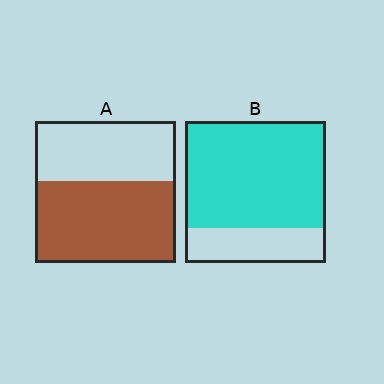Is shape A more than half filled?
Yes.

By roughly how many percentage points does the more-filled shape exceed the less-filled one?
By roughly 20 percentage points (B over A).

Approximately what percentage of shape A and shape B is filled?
A is approximately 60% and B is approximately 75%.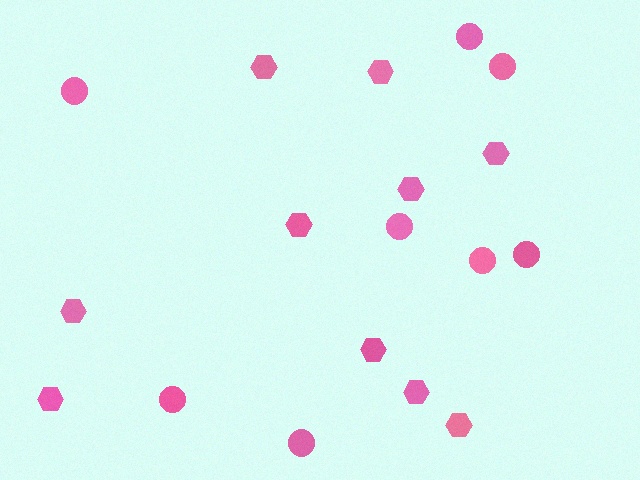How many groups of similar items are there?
There are 2 groups: one group of hexagons (10) and one group of circles (8).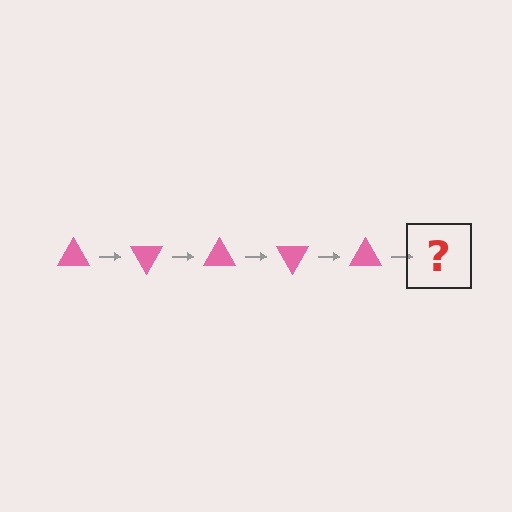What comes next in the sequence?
The next element should be a pink triangle rotated 300 degrees.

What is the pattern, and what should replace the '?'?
The pattern is that the triangle rotates 60 degrees each step. The '?' should be a pink triangle rotated 300 degrees.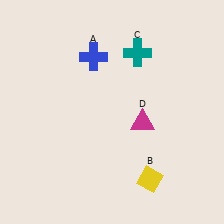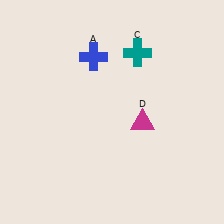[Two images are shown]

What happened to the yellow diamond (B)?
The yellow diamond (B) was removed in Image 2. It was in the bottom-right area of Image 1.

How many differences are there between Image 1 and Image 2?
There is 1 difference between the two images.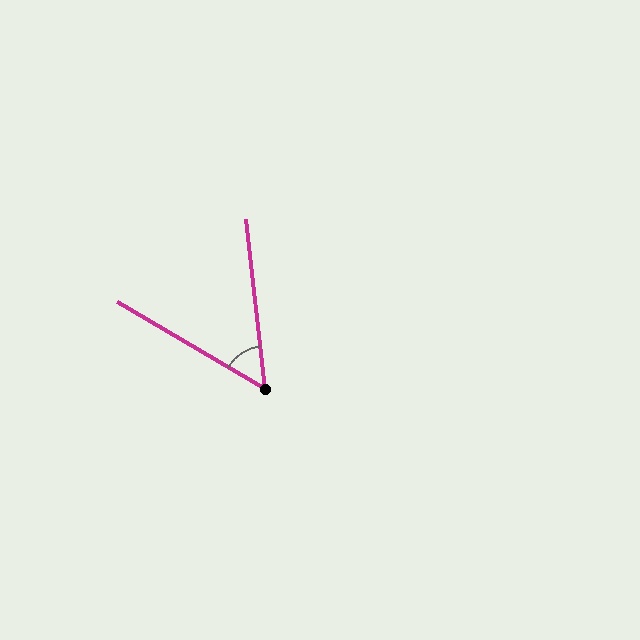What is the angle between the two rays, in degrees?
Approximately 53 degrees.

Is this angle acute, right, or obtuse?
It is acute.